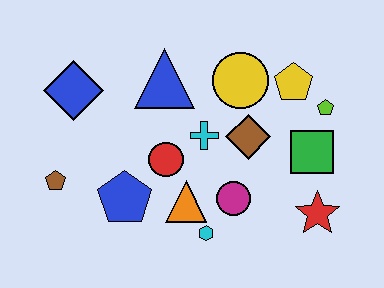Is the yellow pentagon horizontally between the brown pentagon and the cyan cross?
No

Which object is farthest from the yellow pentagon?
The brown pentagon is farthest from the yellow pentagon.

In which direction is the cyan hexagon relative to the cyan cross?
The cyan hexagon is below the cyan cross.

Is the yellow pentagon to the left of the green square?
Yes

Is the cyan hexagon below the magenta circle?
Yes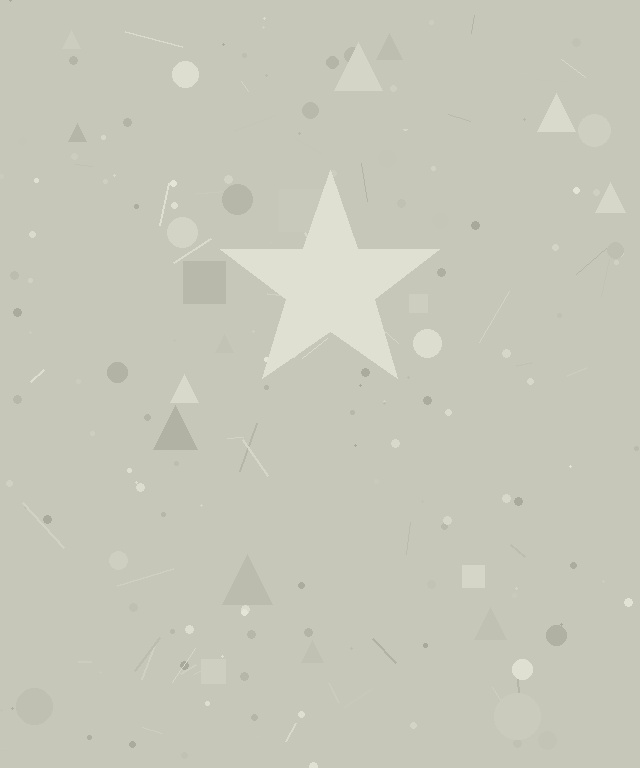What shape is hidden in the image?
A star is hidden in the image.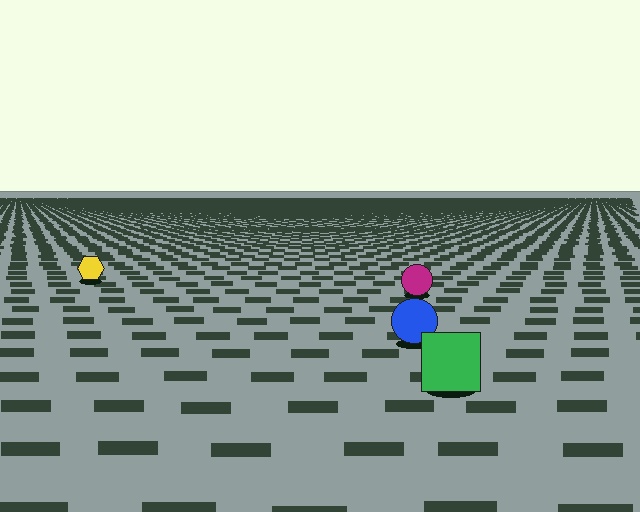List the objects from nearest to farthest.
From nearest to farthest: the green square, the blue circle, the magenta circle, the yellow hexagon.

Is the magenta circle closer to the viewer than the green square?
No. The green square is closer — you can tell from the texture gradient: the ground texture is coarser near it.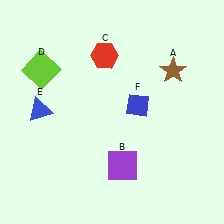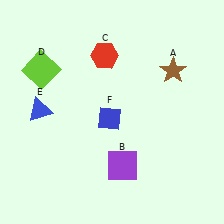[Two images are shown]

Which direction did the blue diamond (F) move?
The blue diamond (F) moved left.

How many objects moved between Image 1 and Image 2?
1 object moved between the two images.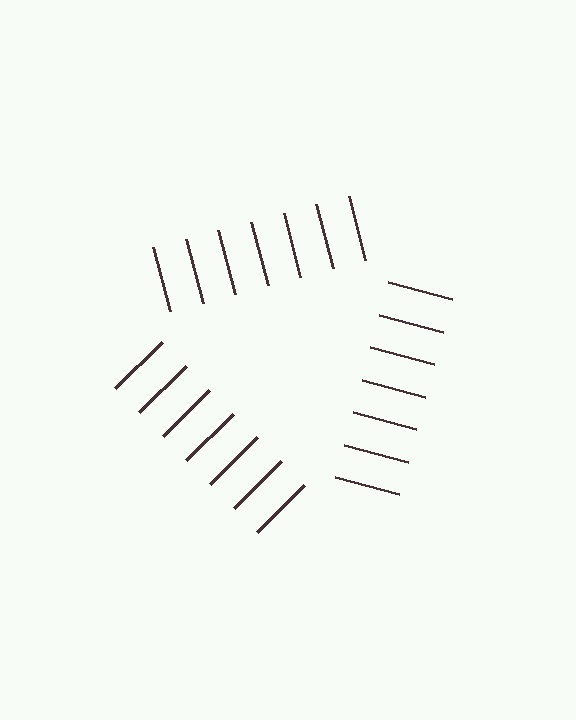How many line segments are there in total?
21 — 7 along each of the 3 edges.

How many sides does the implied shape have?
3 sides — the line-ends trace a triangle.